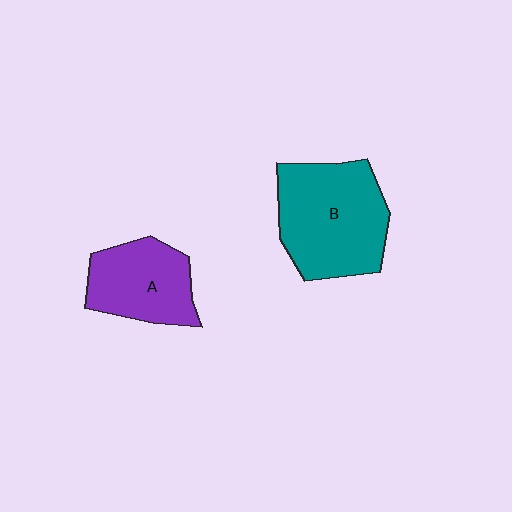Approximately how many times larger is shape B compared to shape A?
Approximately 1.5 times.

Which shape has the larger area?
Shape B (teal).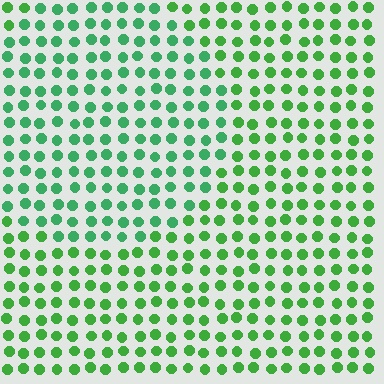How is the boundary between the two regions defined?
The boundary is defined purely by a slight shift in hue (about 23 degrees). Spacing, size, and orientation are identical on both sides.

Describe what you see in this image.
The image is filled with small green elements in a uniform arrangement. A circle-shaped region is visible where the elements are tinted to a slightly different hue, forming a subtle color boundary.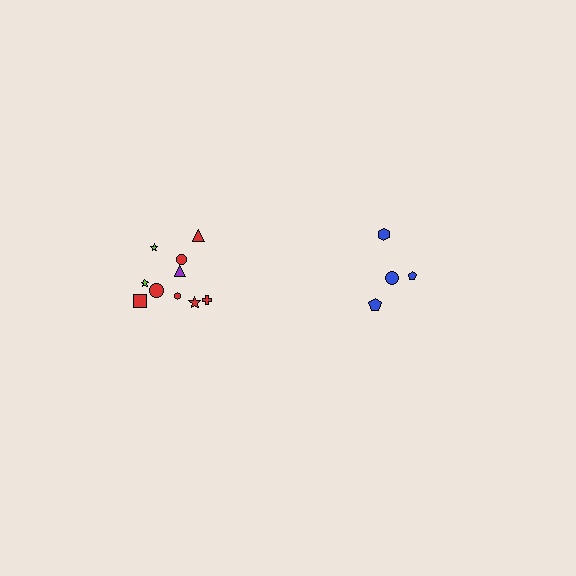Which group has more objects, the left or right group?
The left group.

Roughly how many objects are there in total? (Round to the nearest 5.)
Roughly 15 objects in total.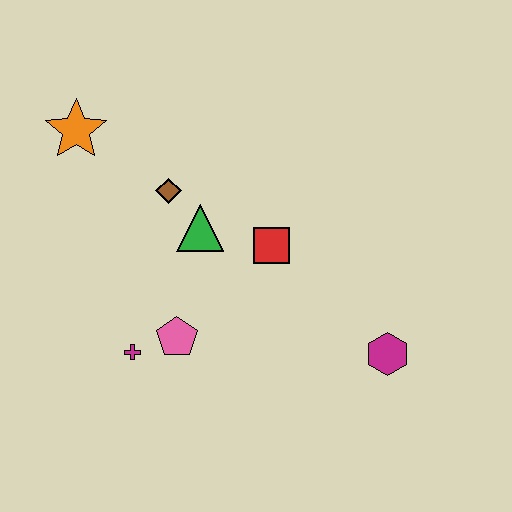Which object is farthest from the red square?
The orange star is farthest from the red square.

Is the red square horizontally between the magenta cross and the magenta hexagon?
Yes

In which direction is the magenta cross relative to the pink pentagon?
The magenta cross is to the left of the pink pentagon.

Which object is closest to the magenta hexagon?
The red square is closest to the magenta hexagon.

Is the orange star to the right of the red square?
No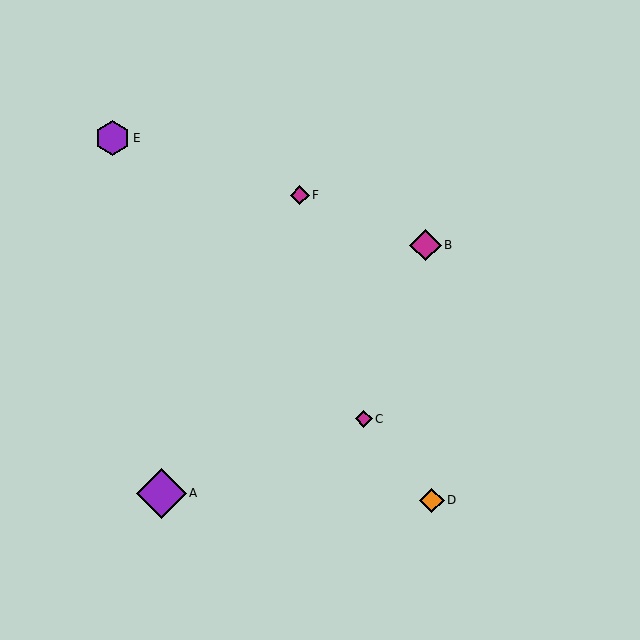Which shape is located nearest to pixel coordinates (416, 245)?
The magenta diamond (labeled B) at (425, 245) is nearest to that location.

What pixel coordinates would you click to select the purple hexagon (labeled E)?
Click at (113, 138) to select the purple hexagon E.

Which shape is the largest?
The purple diamond (labeled A) is the largest.